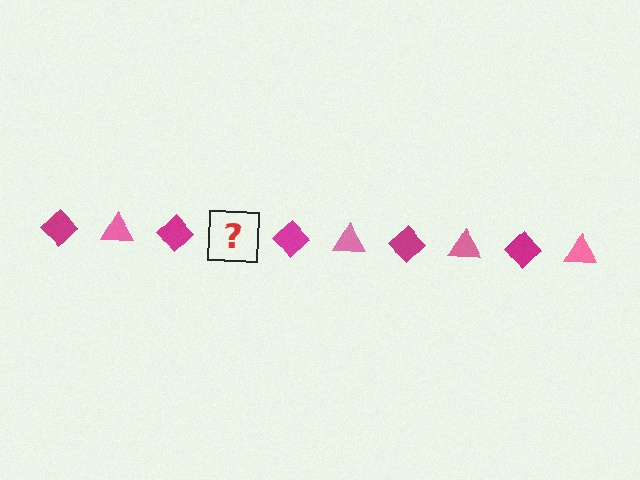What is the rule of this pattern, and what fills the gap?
The rule is that the pattern alternates between magenta diamond and pink triangle. The gap should be filled with a pink triangle.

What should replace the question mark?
The question mark should be replaced with a pink triangle.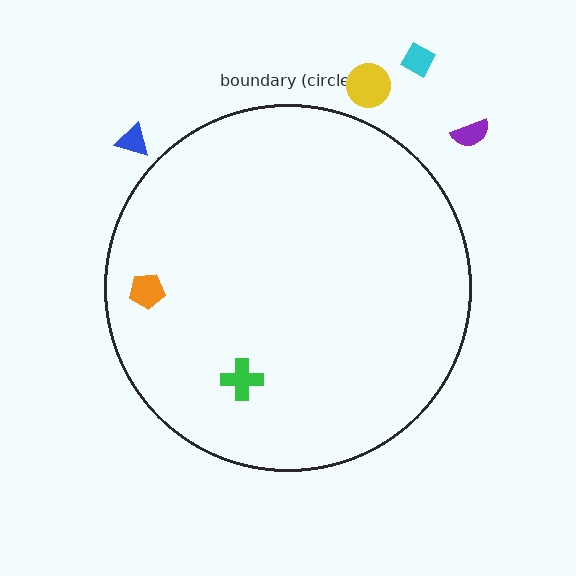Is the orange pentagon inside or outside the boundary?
Inside.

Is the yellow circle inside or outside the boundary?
Outside.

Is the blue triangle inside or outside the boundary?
Outside.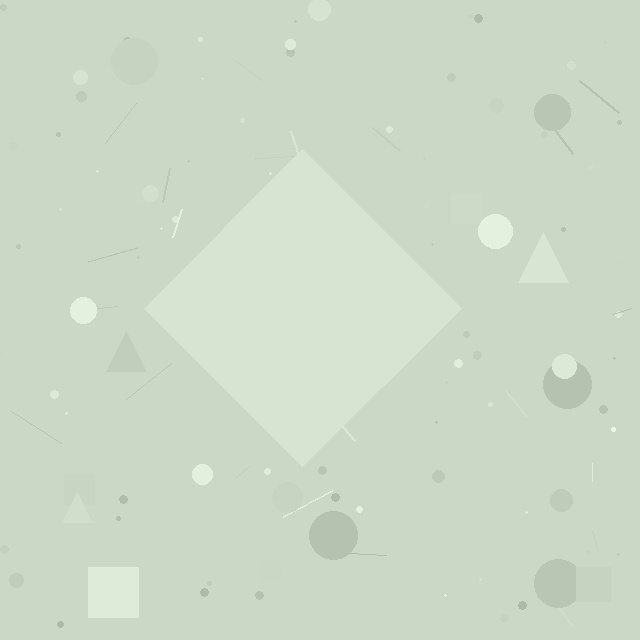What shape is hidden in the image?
A diamond is hidden in the image.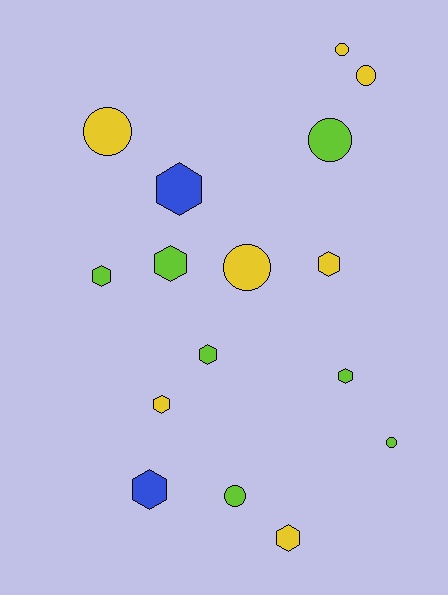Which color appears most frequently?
Yellow, with 7 objects.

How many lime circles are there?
There are 3 lime circles.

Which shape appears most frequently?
Hexagon, with 9 objects.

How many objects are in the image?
There are 16 objects.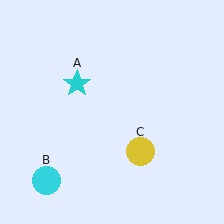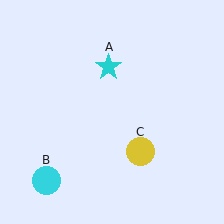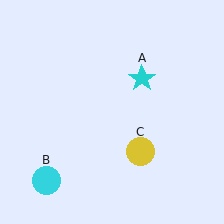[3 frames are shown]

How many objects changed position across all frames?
1 object changed position: cyan star (object A).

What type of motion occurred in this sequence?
The cyan star (object A) rotated clockwise around the center of the scene.